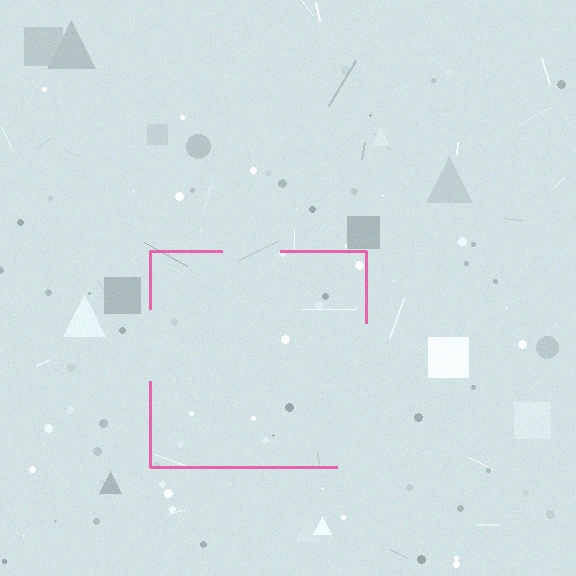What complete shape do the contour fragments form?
The contour fragments form a square.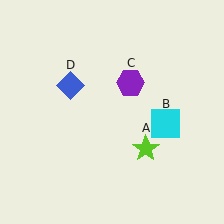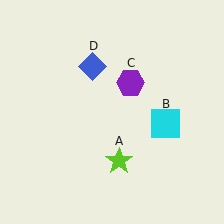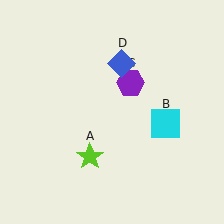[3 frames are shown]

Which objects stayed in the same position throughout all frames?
Cyan square (object B) and purple hexagon (object C) remained stationary.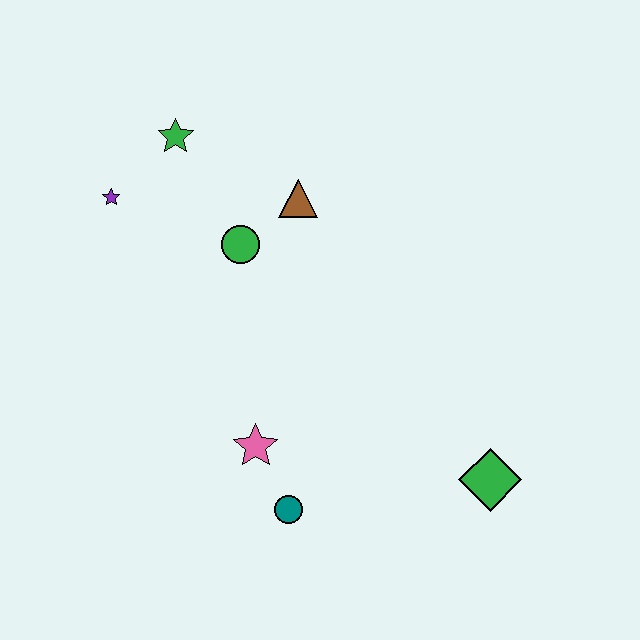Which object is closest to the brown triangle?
The green circle is closest to the brown triangle.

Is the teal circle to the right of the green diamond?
No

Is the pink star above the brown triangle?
No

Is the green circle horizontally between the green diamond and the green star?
Yes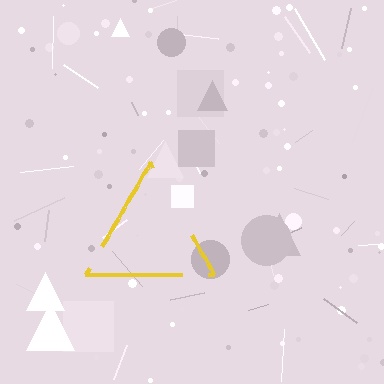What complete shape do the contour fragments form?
The contour fragments form a triangle.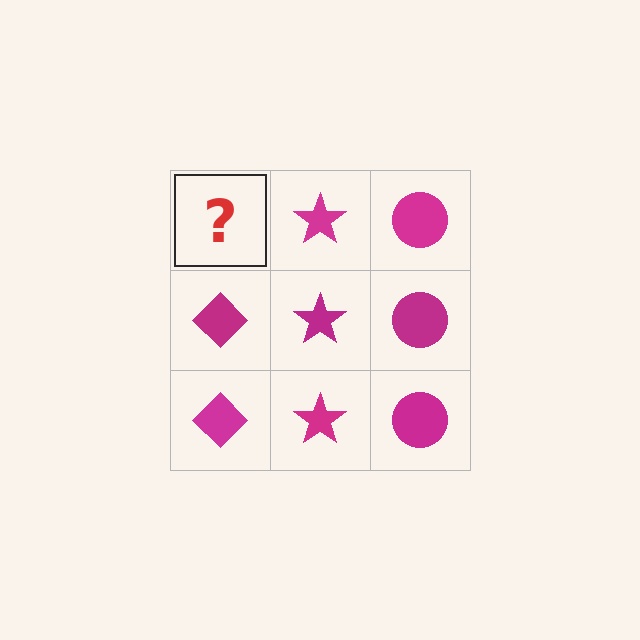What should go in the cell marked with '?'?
The missing cell should contain a magenta diamond.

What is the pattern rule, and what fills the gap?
The rule is that each column has a consistent shape. The gap should be filled with a magenta diamond.